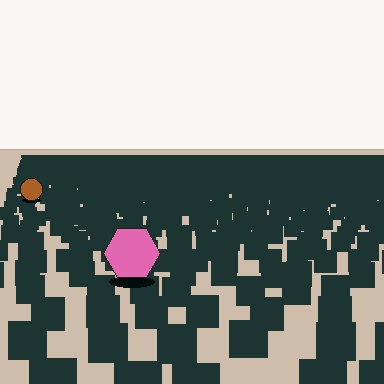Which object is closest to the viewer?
The pink hexagon is closest. The texture marks near it are larger and more spread out.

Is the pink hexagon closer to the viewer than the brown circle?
Yes. The pink hexagon is closer — you can tell from the texture gradient: the ground texture is coarser near it.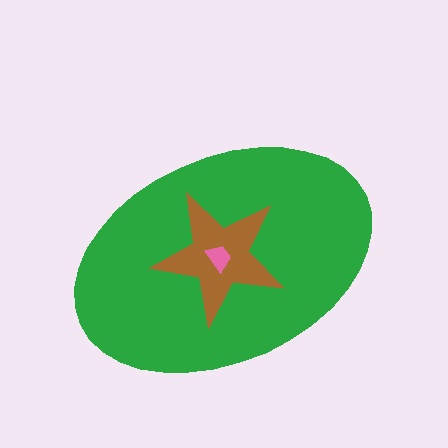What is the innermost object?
The pink trapezoid.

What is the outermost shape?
The green ellipse.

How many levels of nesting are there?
3.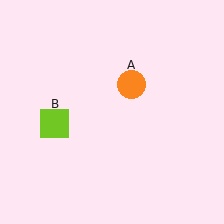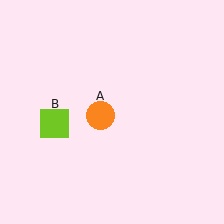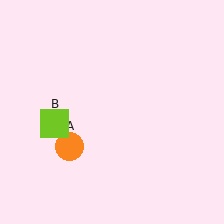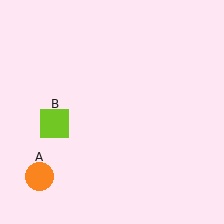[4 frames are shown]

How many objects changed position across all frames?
1 object changed position: orange circle (object A).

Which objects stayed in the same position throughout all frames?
Lime square (object B) remained stationary.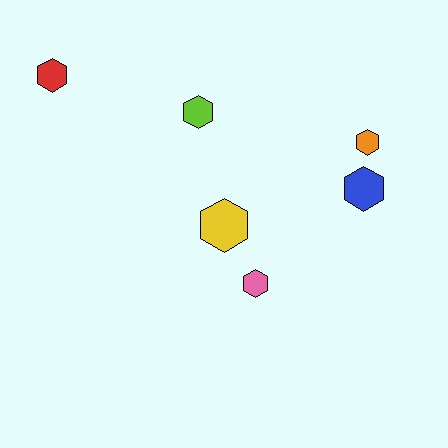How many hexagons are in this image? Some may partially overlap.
There are 6 hexagons.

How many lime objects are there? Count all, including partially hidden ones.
There is 1 lime object.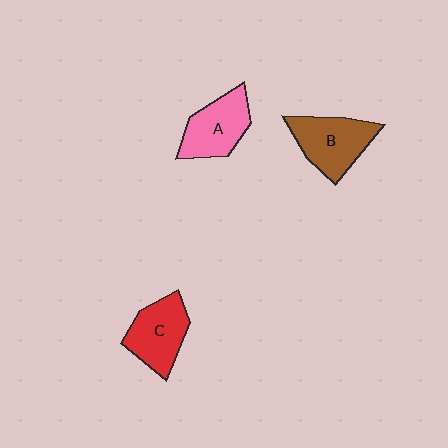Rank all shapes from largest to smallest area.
From largest to smallest: B (brown), A (pink), C (red).